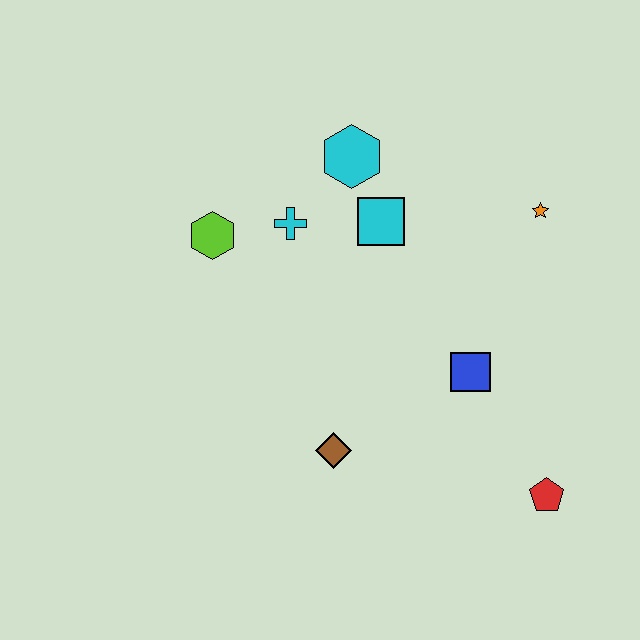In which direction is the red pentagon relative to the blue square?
The red pentagon is below the blue square.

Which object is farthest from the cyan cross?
The red pentagon is farthest from the cyan cross.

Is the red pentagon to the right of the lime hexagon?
Yes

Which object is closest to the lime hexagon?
The cyan cross is closest to the lime hexagon.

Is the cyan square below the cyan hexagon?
Yes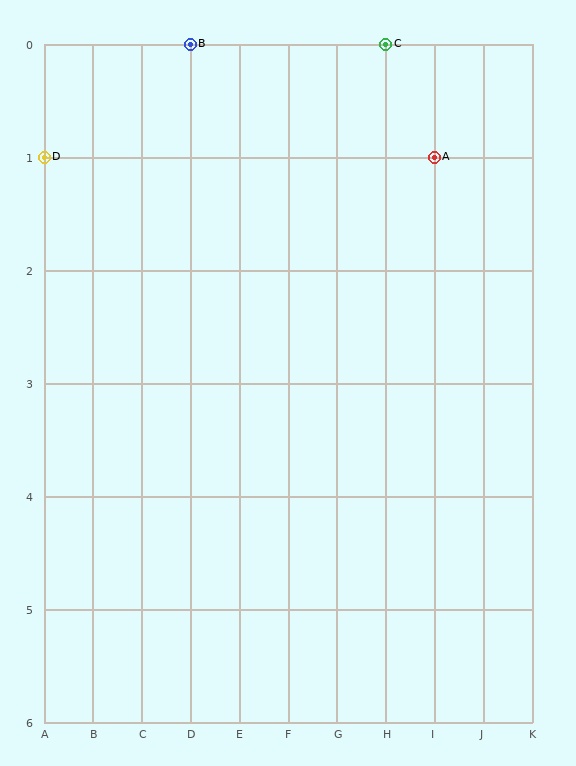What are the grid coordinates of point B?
Point B is at grid coordinates (D, 0).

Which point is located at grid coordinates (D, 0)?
Point B is at (D, 0).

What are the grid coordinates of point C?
Point C is at grid coordinates (H, 0).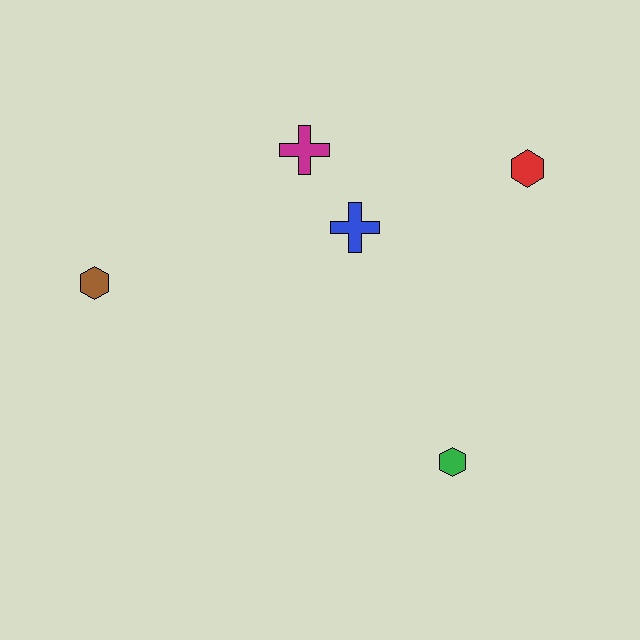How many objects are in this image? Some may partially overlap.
There are 5 objects.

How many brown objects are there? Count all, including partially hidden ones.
There is 1 brown object.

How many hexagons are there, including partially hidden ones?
There are 3 hexagons.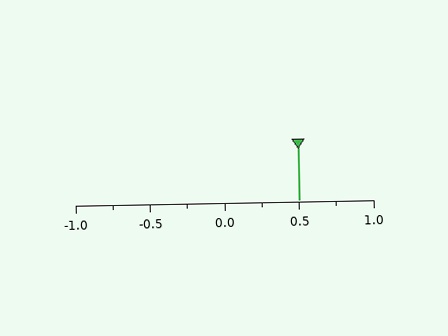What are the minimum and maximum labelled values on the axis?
The axis runs from -1.0 to 1.0.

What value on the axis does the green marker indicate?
The marker indicates approximately 0.5.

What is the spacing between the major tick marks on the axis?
The major ticks are spaced 0.5 apart.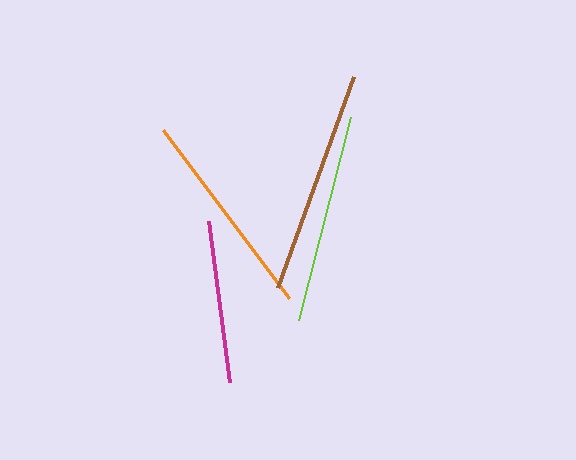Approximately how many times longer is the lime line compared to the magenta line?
The lime line is approximately 1.3 times the length of the magenta line.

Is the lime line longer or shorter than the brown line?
The brown line is longer than the lime line.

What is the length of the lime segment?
The lime segment is approximately 210 pixels long.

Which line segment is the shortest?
The magenta line is the shortest at approximately 162 pixels.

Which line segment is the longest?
The brown line is the longest at approximately 225 pixels.